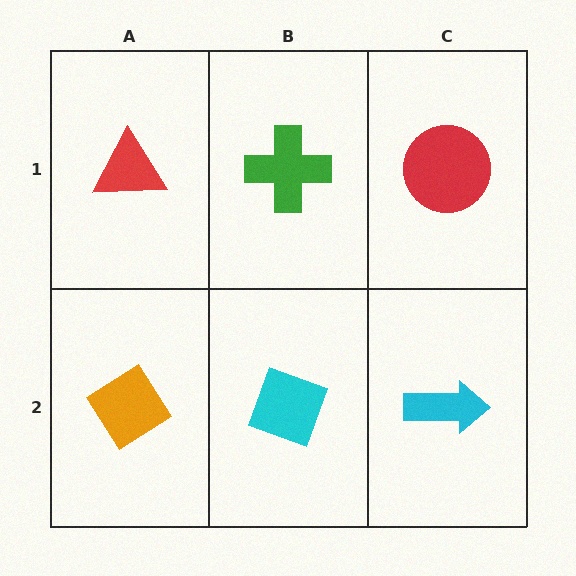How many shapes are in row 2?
3 shapes.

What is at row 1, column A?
A red triangle.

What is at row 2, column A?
An orange diamond.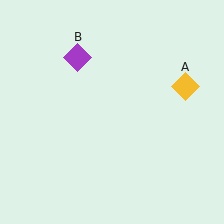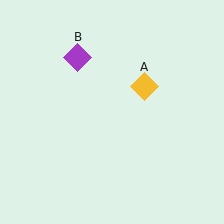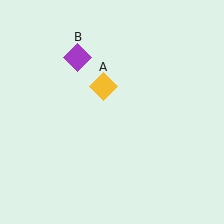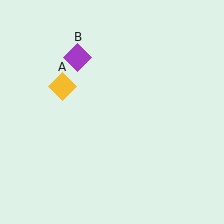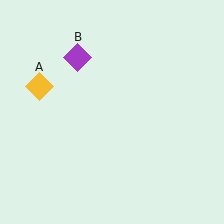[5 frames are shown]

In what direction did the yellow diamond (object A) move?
The yellow diamond (object A) moved left.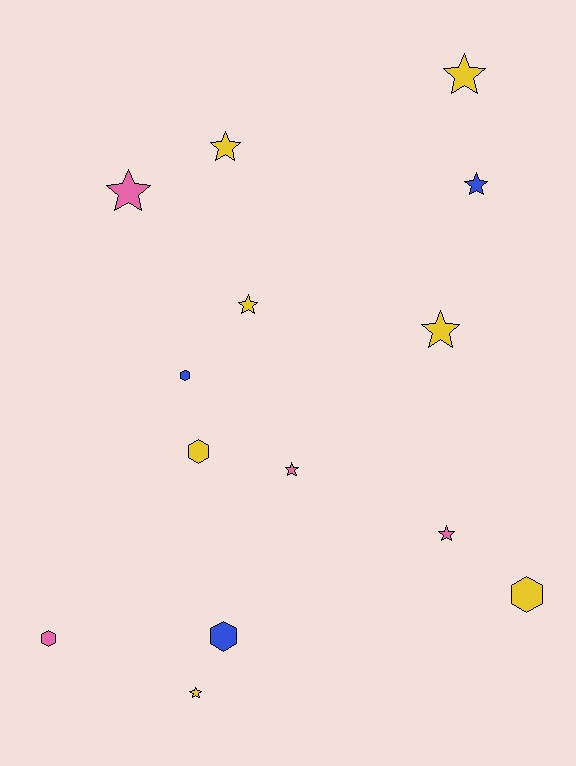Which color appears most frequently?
Yellow, with 7 objects.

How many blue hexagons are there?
There are 2 blue hexagons.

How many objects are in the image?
There are 14 objects.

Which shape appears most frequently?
Star, with 9 objects.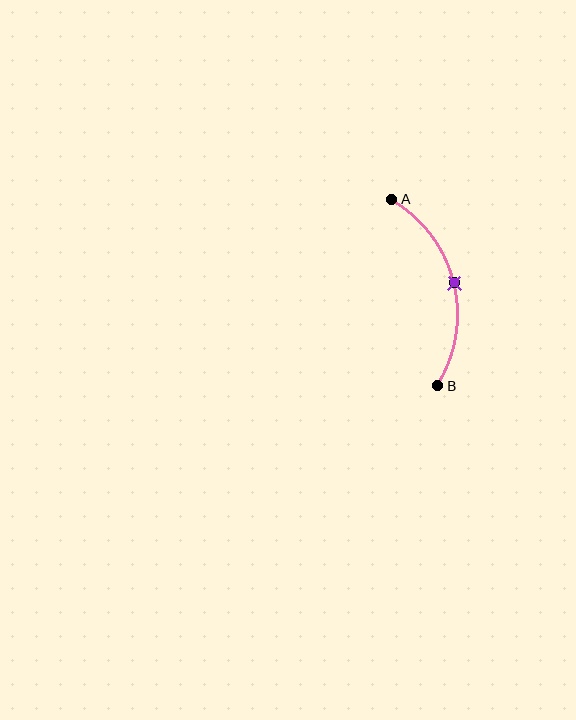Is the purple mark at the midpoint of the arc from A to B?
Yes. The purple mark lies on the arc at equal arc-length from both A and B — it is the arc midpoint.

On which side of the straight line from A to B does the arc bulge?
The arc bulges to the right of the straight line connecting A and B.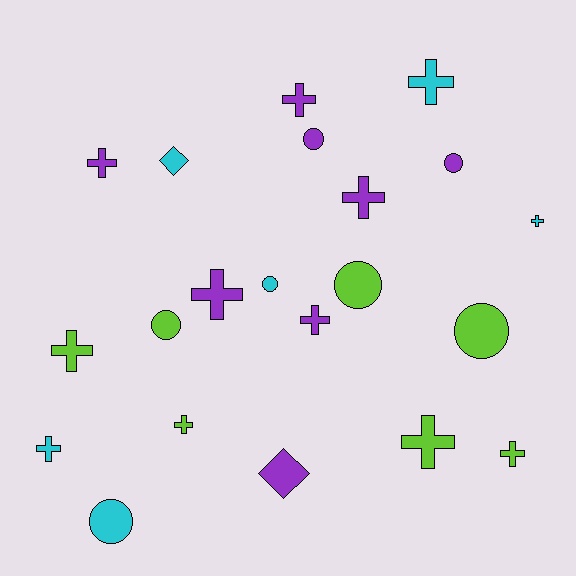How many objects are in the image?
There are 21 objects.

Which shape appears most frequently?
Cross, with 12 objects.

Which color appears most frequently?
Purple, with 8 objects.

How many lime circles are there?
There are 3 lime circles.